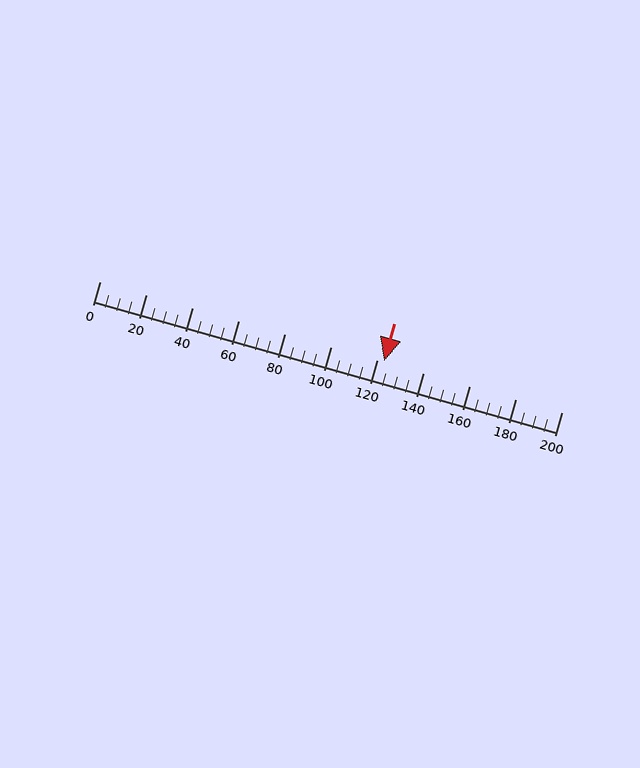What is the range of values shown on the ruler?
The ruler shows values from 0 to 200.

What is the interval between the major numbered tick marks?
The major tick marks are spaced 20 units apart.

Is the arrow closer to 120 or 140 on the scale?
The arrow is closer to 120.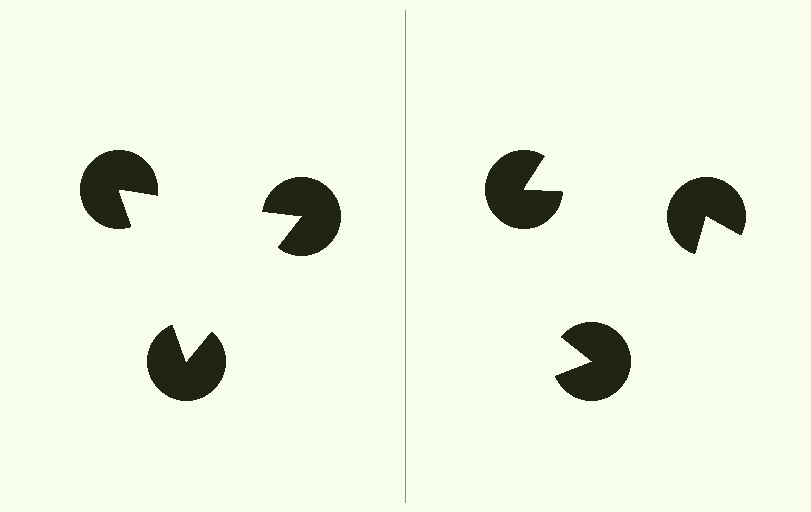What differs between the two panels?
The pac-man discs are positioned identically on both sides; only the wedge orientations differ. On the left they align to a triangle; on the right they are misaligned.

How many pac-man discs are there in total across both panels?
6 — 3 on each side.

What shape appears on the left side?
An illusory triangle.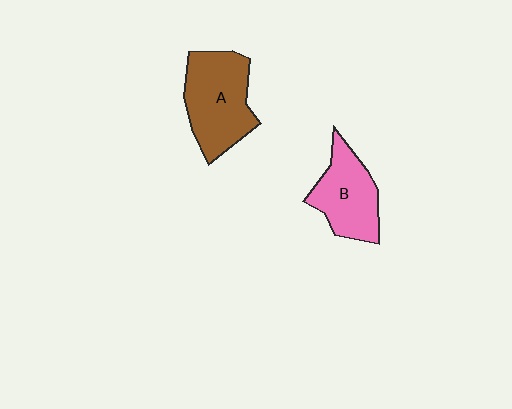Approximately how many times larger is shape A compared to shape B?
Approximately 1.2 times.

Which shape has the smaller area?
Shape B (pink).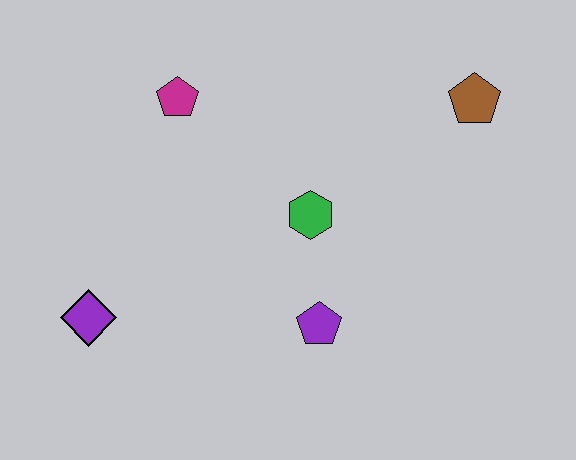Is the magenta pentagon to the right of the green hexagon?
No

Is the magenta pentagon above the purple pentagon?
Yes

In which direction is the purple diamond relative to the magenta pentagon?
The purple diamond is below the magenta pentagon.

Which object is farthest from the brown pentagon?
The purple diamond is farthest from the brown pentagon.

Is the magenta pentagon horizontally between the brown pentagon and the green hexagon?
No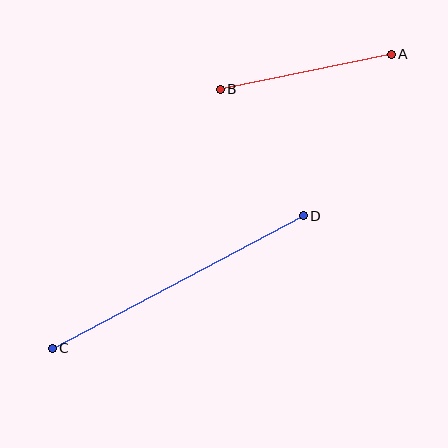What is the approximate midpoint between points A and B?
The midpoint is at approximately (306, 72) pixels.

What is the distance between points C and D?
The distance is approximately 284 pixels.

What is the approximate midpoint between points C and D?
The midpoint is at approximately (178, 282) pixels.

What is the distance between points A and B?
The distance is approximately 175 pixels.